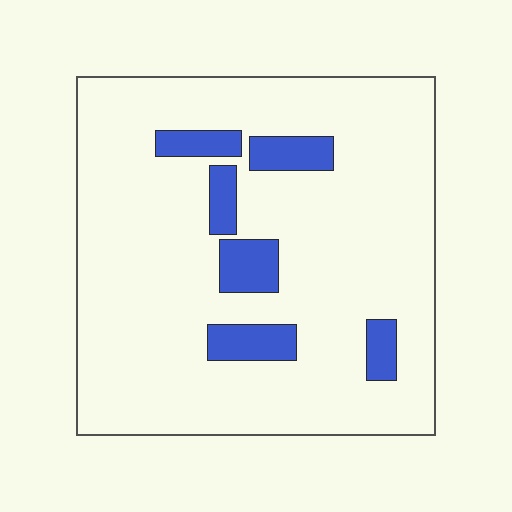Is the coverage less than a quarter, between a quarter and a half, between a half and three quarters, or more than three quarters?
Less than a quarter.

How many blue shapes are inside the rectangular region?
6.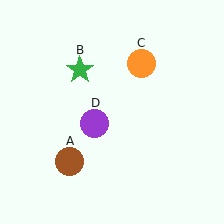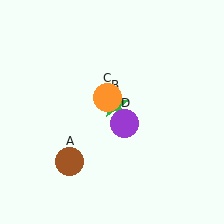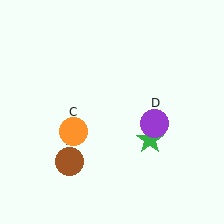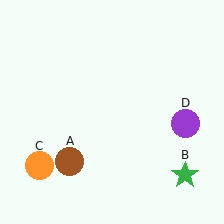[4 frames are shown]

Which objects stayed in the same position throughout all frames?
Brown circle (object A) remained stationary.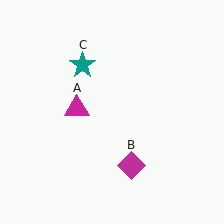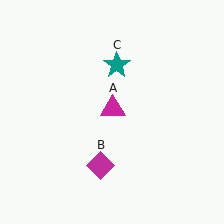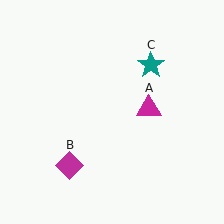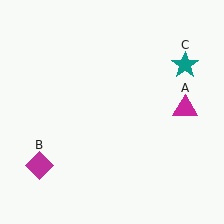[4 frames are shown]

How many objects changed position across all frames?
3 objects changed position: magenta triangle (object A), magenta diamond (object B), teal star (object C).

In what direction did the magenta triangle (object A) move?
The magenta triangle (object A) moved right.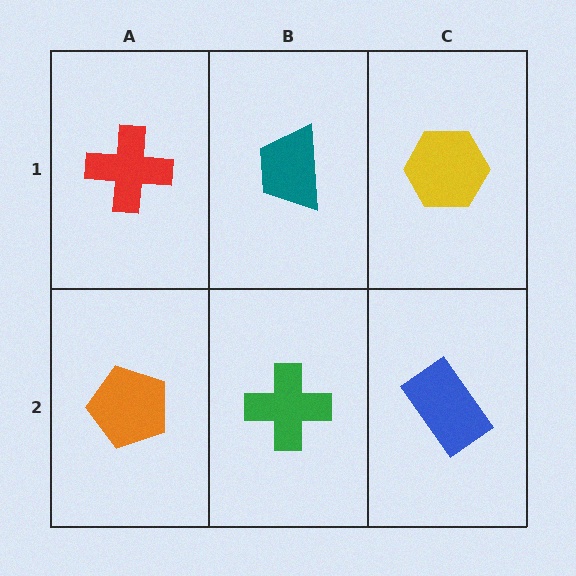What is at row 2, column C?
A blue rectangle.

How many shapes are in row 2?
3 shapes.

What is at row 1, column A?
A red cross.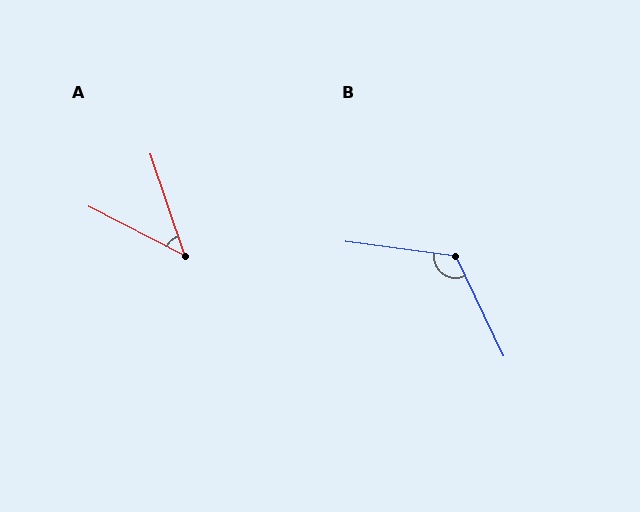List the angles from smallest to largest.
A (44°), B (123°).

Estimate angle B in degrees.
Approximately 123 degrees.